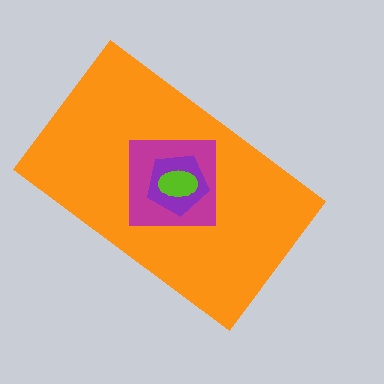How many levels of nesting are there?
4.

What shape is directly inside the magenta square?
The purple pentagon.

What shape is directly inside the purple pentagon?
The lime ellipse.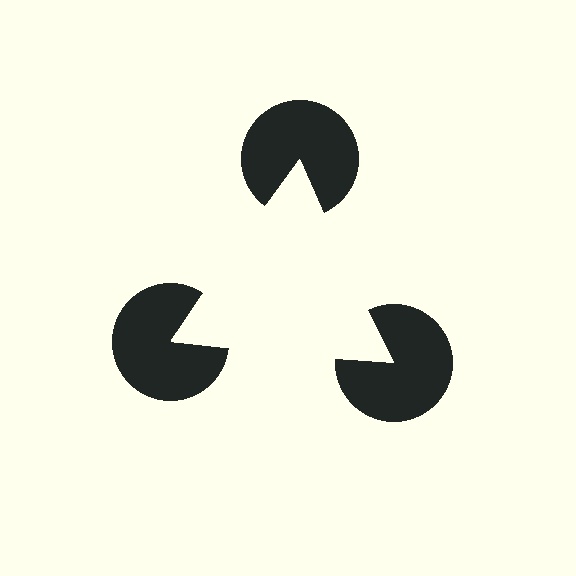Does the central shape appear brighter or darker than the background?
It typically appears slightly brighter than the background, even though no actual brightness change is drawn.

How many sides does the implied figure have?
3 sides.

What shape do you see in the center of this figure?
An illusory triangle — its edges are inferred from the aligned wedge cuts in the pac-man discs, not physically drawn.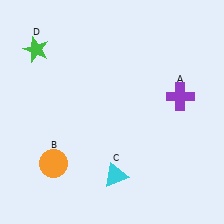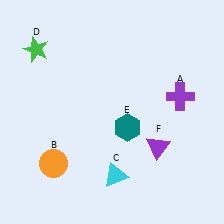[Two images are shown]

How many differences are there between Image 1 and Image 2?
There are 2 differences between the two images.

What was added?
A teal hexagon (E), a purple triangle (F) were added in Image 2.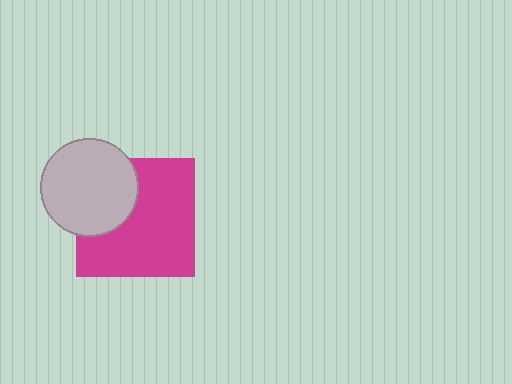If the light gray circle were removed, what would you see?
You would see the complete magenta square.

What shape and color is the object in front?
The object in front is a light gray circle.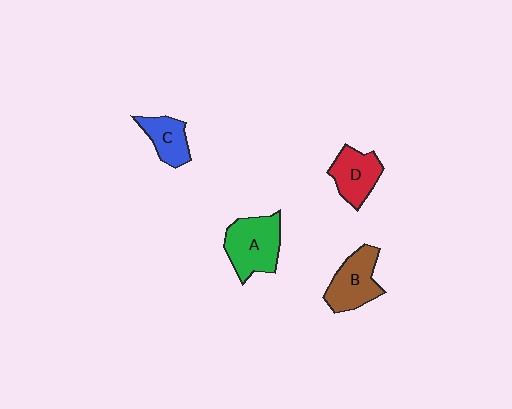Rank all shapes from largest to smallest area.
From largest to smallest: A (green), B (brown), D (red), C (blue).